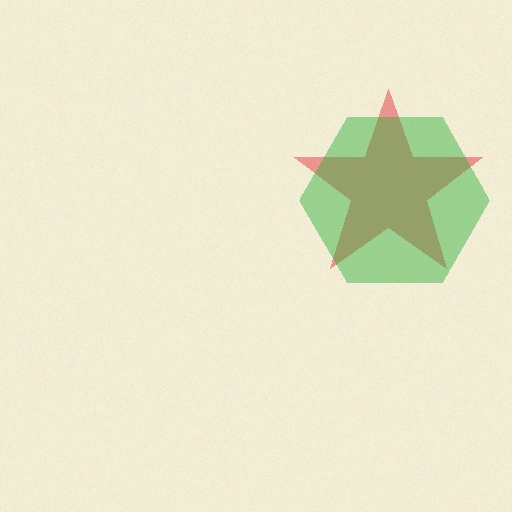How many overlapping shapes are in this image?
There are 2 overlapping shapes in the image.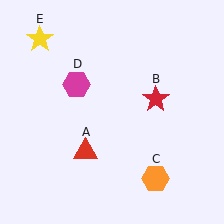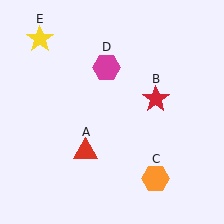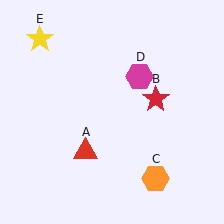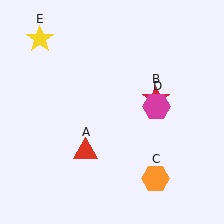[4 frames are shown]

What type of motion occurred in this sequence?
The magenta hexagon (object D) rotated clockwise around the center of the scene.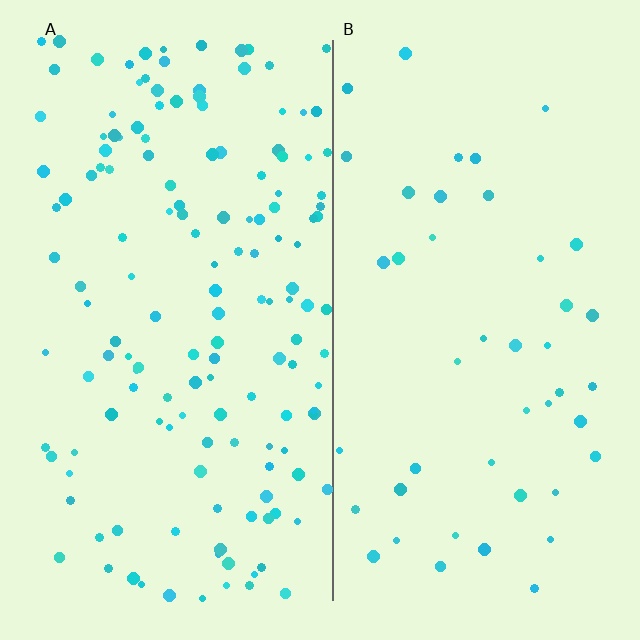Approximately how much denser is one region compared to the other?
Approximately 3.3× — region A over region B.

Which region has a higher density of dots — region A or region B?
A (the left).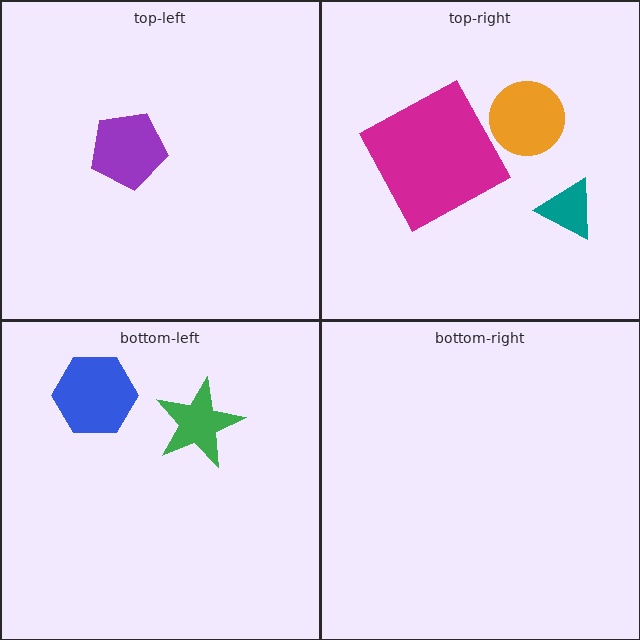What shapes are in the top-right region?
The teal triangle, the magenta square, the orange circle.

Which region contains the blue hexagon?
The bottom-left region.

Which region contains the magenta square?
The top-right region.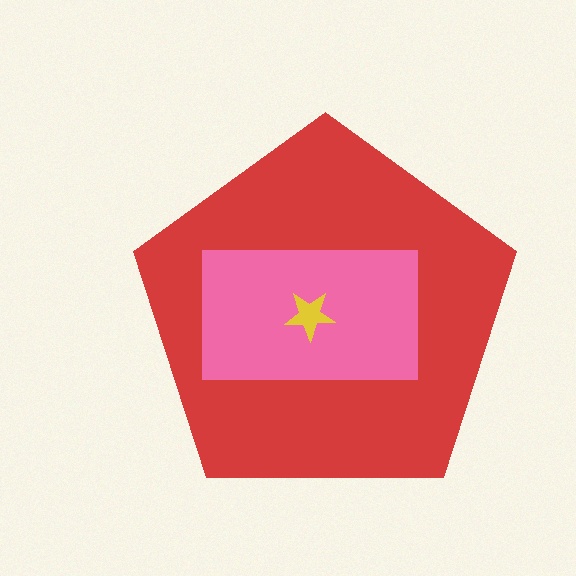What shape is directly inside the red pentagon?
The pink rectangle.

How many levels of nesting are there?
3.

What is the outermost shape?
The red pentagon.